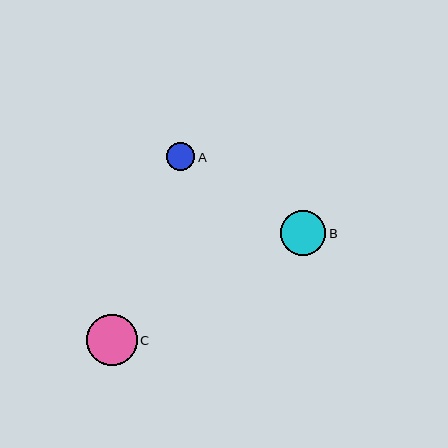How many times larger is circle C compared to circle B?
Circle C is approximately 1.1 times the size of circle B.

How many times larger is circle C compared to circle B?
Circle C is approximately 1.1 times the size of circle B.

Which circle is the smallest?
Circle A is the smallest with a size of approximately 29 pixels.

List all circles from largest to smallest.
From largest to smallest: C, B, A.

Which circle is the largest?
Circle C is the largest with a size of approximately 51 pixels.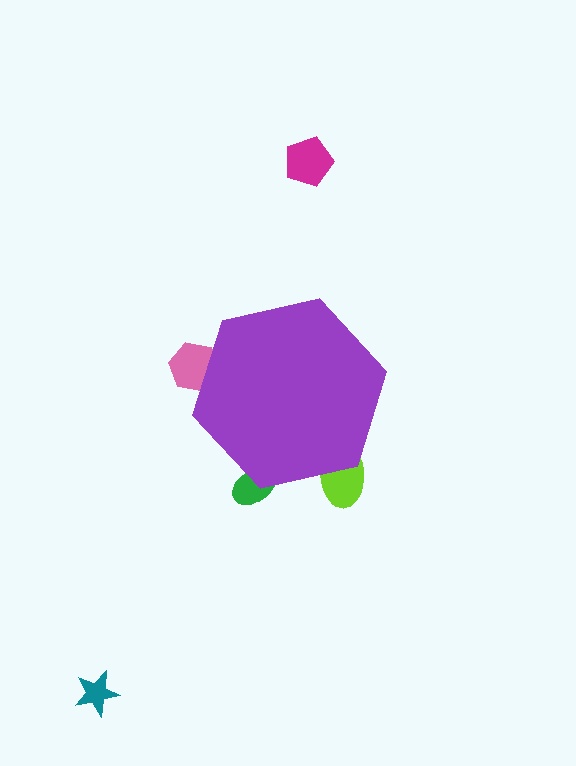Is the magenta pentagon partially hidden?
No, the magenta pentagon is fully visible.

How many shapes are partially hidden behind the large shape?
3 shapes are partially hidden.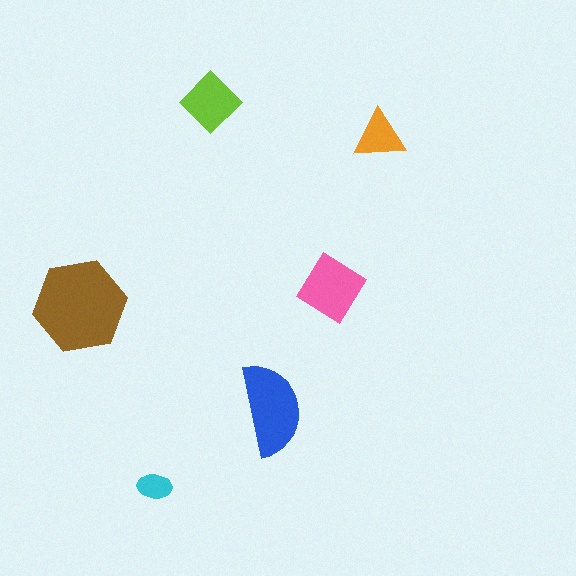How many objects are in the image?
There are 6 objects in the image.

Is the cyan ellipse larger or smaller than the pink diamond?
Smaller.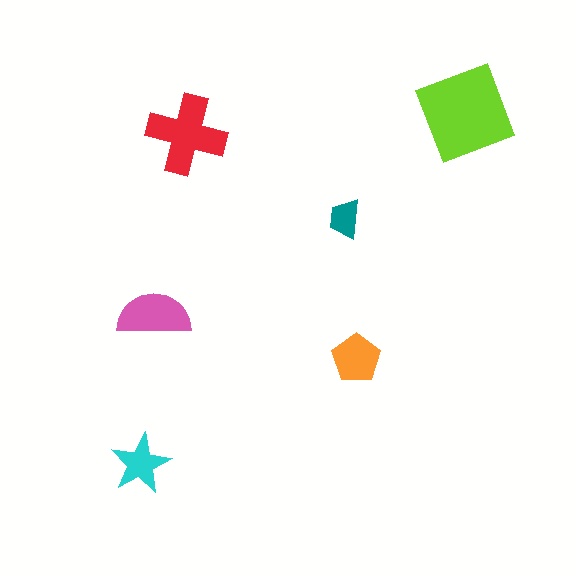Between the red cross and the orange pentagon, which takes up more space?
The red cross.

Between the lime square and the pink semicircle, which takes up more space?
The lime square.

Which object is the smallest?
The teal trapezoid.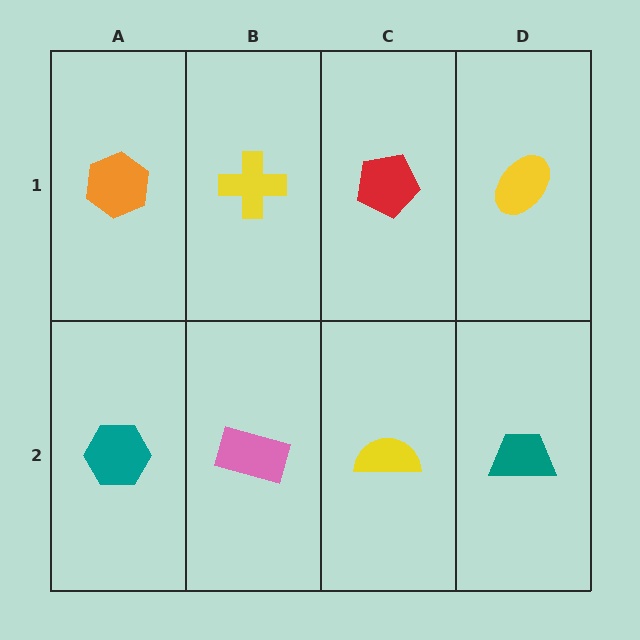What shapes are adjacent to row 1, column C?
A yellow semicircle (row 2, column C), a yellow cross (row 1, column B), a yellow ellipse (row 1, column D).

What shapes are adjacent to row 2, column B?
A yellow cross (row 1, column B), a teal hexagon (row 2, column A), a yellow semicircle (row 2, column C).